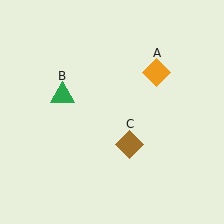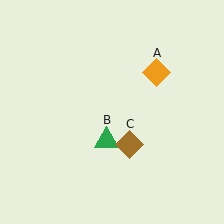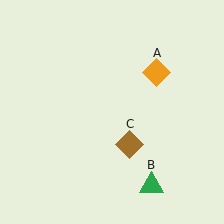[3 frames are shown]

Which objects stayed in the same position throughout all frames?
Orange diamond (object A) and brown diamond (object C) remained stationary.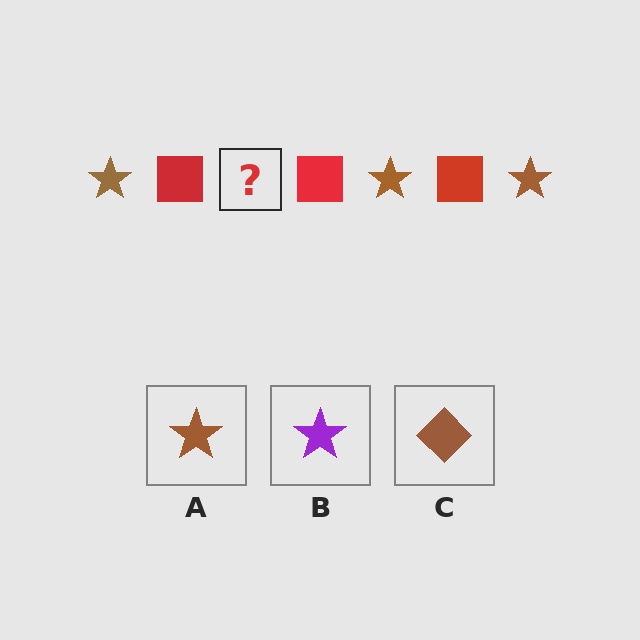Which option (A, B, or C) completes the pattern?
A.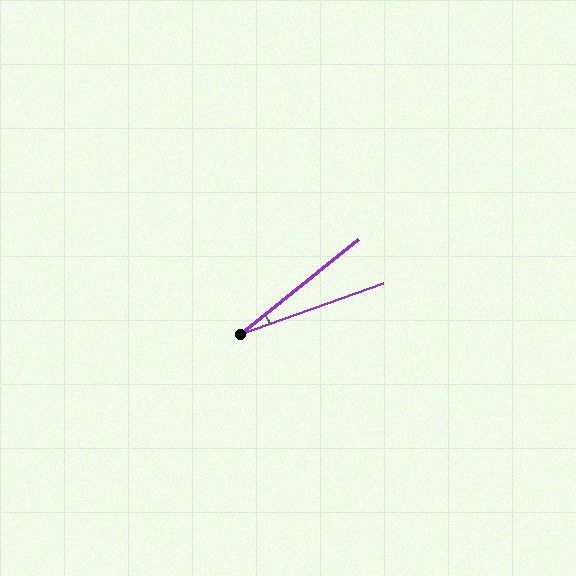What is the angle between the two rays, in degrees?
Approximately 19 degrees.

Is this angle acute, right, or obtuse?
It is acute.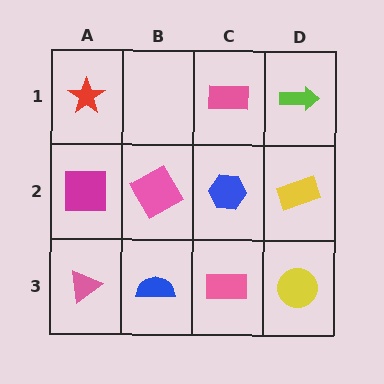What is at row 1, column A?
A red star.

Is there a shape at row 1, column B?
No, that cell is empty.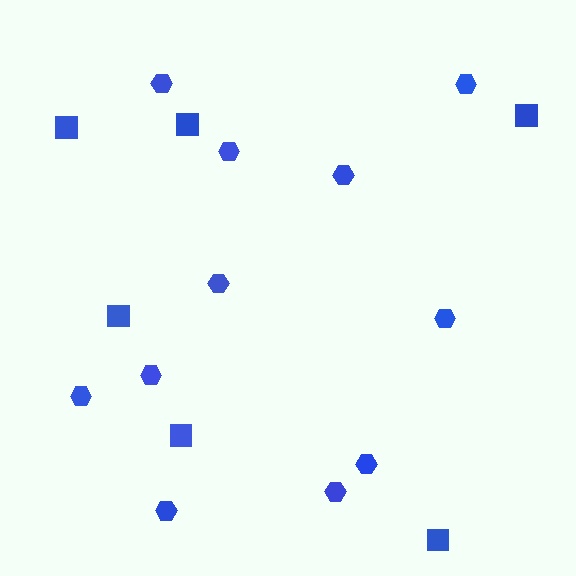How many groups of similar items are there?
There are 2 groups: one group of squares (6) and one group of hexagons (11).